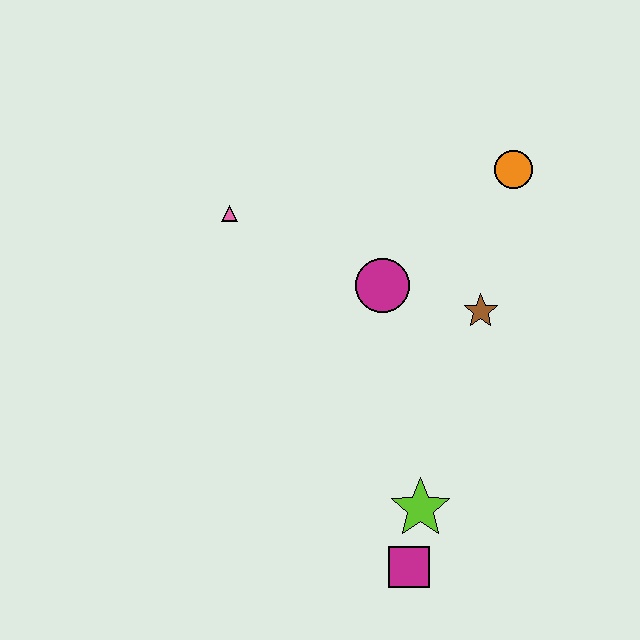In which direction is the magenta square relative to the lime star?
The magenta square is below the lime star.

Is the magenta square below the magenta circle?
Yes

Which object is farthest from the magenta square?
The orange circle is farthest from the magenta square.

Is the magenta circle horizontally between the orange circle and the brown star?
No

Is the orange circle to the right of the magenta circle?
Yes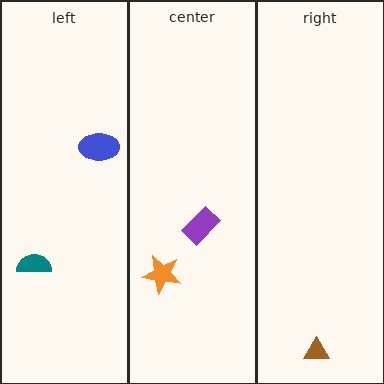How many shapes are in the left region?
2.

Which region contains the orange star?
The center region.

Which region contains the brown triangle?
The right region.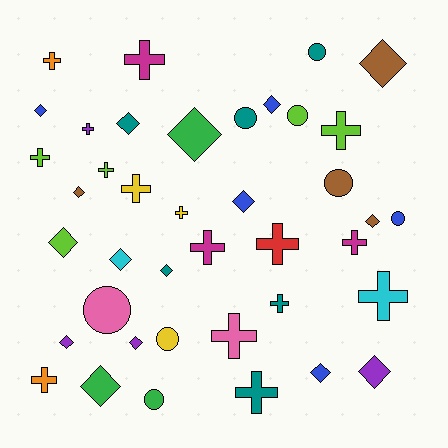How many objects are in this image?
There are 40 objects.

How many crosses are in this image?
There are 16 crosses.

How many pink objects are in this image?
There are 2 pink objects.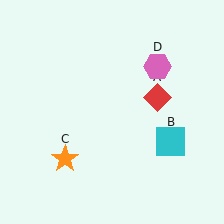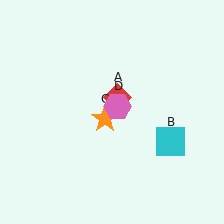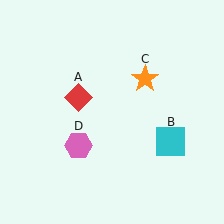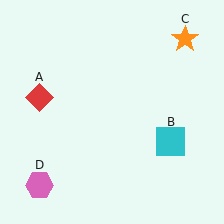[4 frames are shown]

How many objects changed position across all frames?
3 objects changed position: red diamond (object A), orange star (object C), pink hexagon (object D).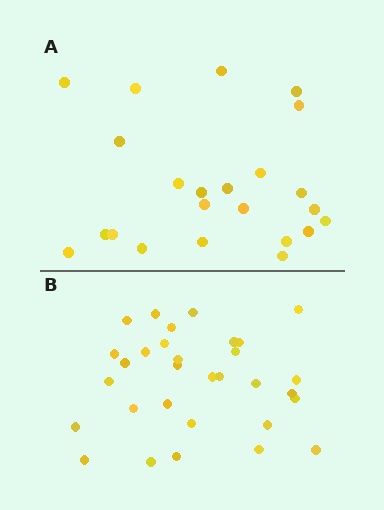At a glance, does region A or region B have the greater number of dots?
Region B (the bottom region) has more dots.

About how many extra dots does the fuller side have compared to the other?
Region B has roughly 8 or so more dots than region A.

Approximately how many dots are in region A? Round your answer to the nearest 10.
About 20 dots. (The exact count is 23, which rounds to 20.)